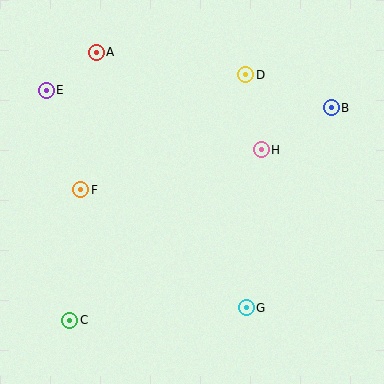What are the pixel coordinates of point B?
Point B is at (331, 108).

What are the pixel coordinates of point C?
Point C is at (70, 320).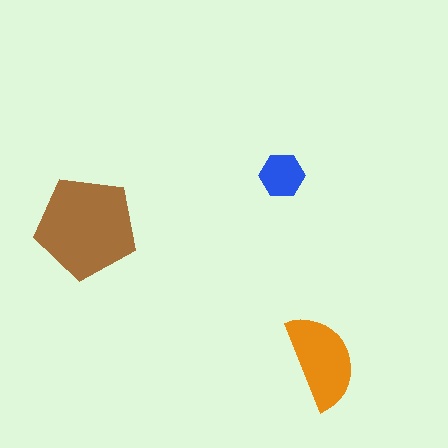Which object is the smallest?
The blue hexagon.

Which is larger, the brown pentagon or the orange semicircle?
The brown pentagon.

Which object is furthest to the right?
The orange semicircle is rightmost.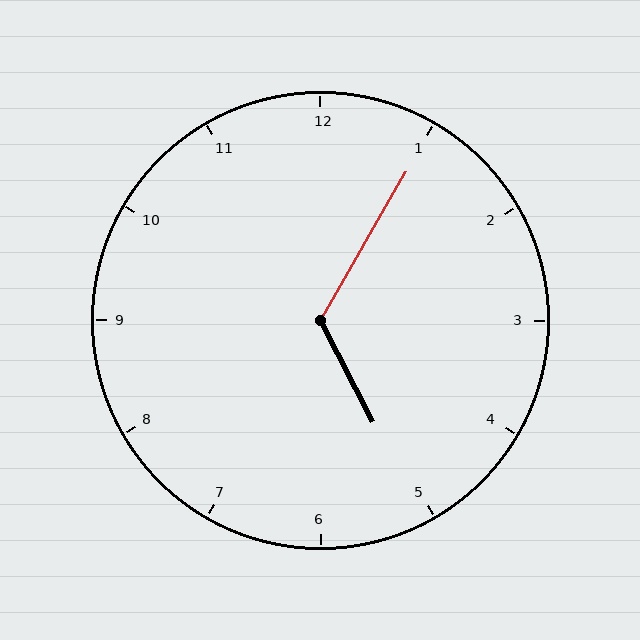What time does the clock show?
5:05.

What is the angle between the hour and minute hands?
Approximately 122 degrees.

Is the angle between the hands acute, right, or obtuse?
It is obtuse.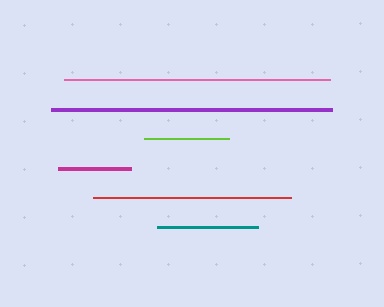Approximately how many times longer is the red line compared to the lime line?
The red line is approximately 2.3 times the length of the lime line.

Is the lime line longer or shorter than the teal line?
The teal line is longer than the lime line.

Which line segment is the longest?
The purple line is the longest at approximately 281 pixels.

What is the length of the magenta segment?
The magenta segment is approximately 72 pixels long.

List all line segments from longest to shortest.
From longest to shortest: purple, pink, red, teal, lime, magenta.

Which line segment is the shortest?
The magenta line is the shortest at approximately 72 pixels.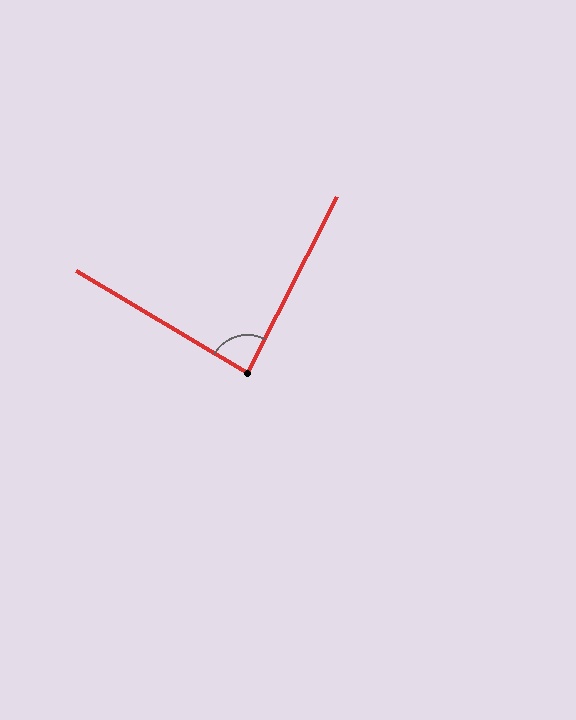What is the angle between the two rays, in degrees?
Approximately 86 degrees.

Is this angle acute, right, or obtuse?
It is approximately a right angle.